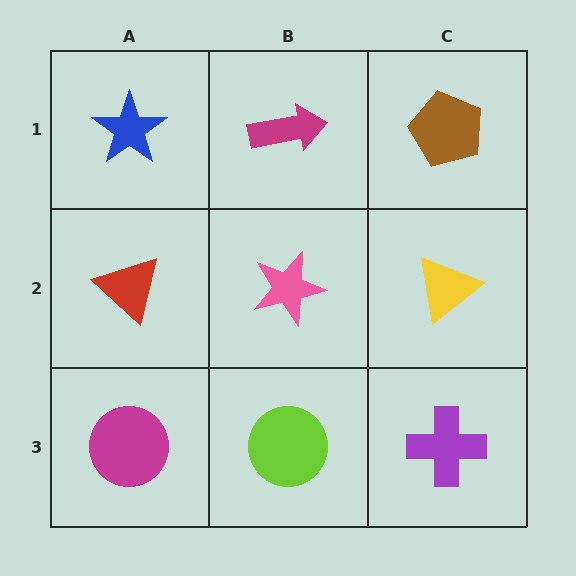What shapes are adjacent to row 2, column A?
A blue star (row 1, column A), a magenta circle (row 3, column A), a pink star (row 2, column B).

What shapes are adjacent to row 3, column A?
A red triangle (row 2, column A), a lime circle (row 3, column B).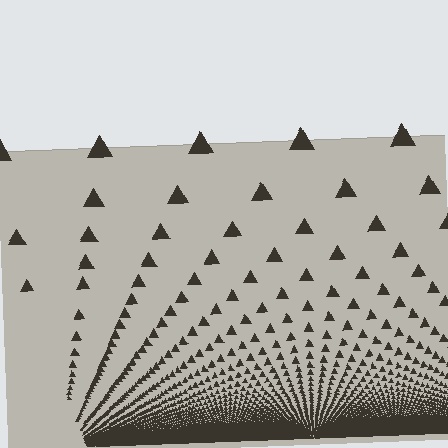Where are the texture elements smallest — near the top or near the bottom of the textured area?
Near the bottom.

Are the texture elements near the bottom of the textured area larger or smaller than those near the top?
Smaller. The gradient is inverted — elements near the bottom are smaller and denser.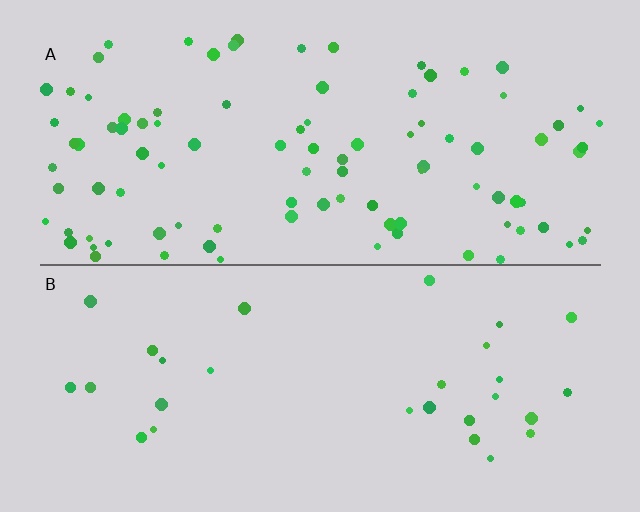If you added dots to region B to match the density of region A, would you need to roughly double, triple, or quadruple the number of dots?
Approximately triple.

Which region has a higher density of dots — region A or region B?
A (the top).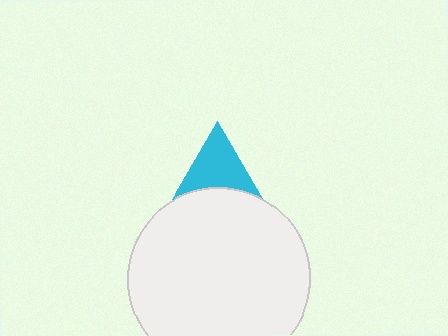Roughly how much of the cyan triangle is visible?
A small part of it is visible (roughly 43%).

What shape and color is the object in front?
The object in front is a white circle.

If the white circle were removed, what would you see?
You would see the complete cyan triangle.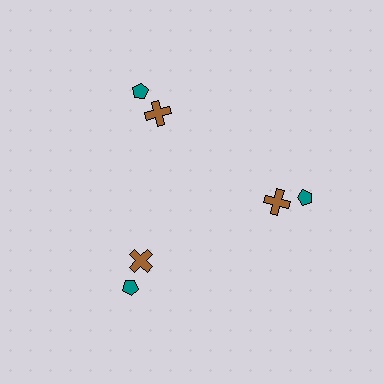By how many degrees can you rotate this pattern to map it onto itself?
The pattern maps onto itself every 120 degrees of rotation.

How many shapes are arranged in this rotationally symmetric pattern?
There are 6 shapes, arranged in 3 groups of 2.